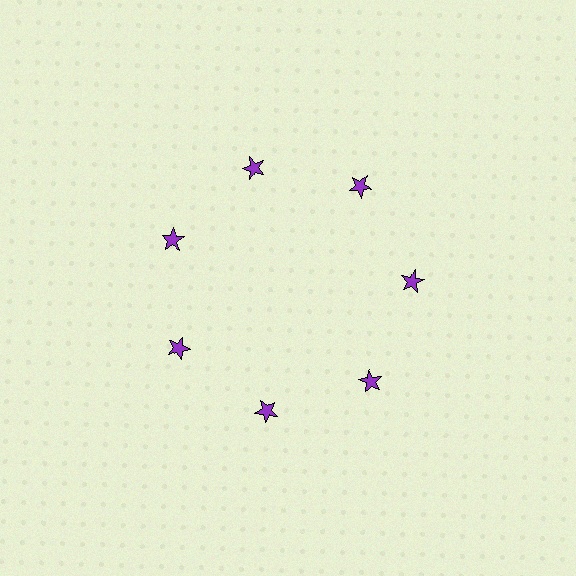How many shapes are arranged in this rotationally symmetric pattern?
There are 7 shapes, arranged in 7 groups of 1.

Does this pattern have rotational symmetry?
Yes, this pattern has 7-fold rotational symmetry. It looks the same after rotating 51 degrees around the center.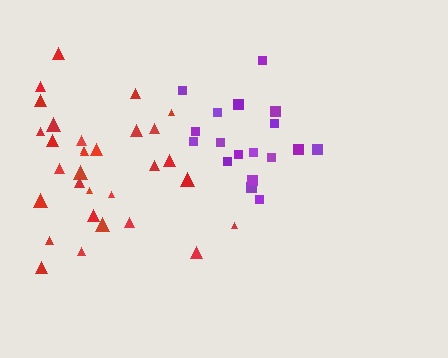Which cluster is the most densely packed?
Purple.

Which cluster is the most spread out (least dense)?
Red.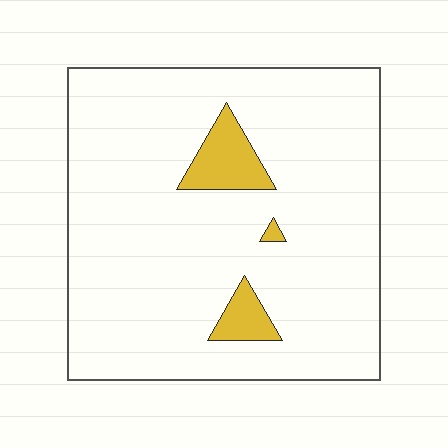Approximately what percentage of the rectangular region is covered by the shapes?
Approximately 5%.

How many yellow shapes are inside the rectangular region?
3.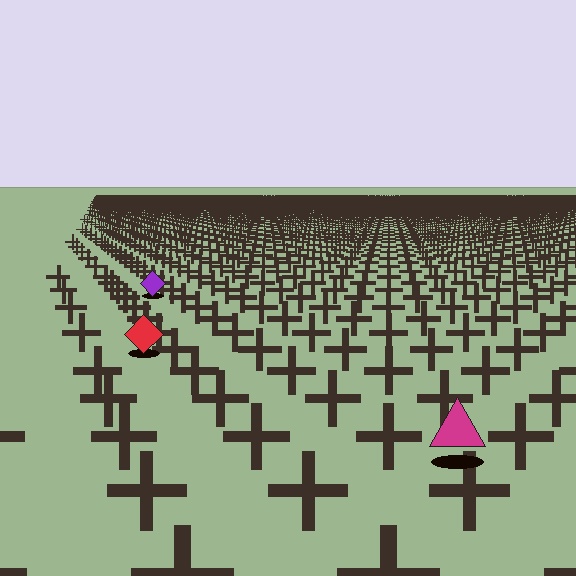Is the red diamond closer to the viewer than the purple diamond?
Yes. The red diamond is closer — you can tell from the texture gradient: the ground texture is coarser near it.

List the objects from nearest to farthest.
From nearest to farthest: the magenta triangle, the red diamond, the purple diamond.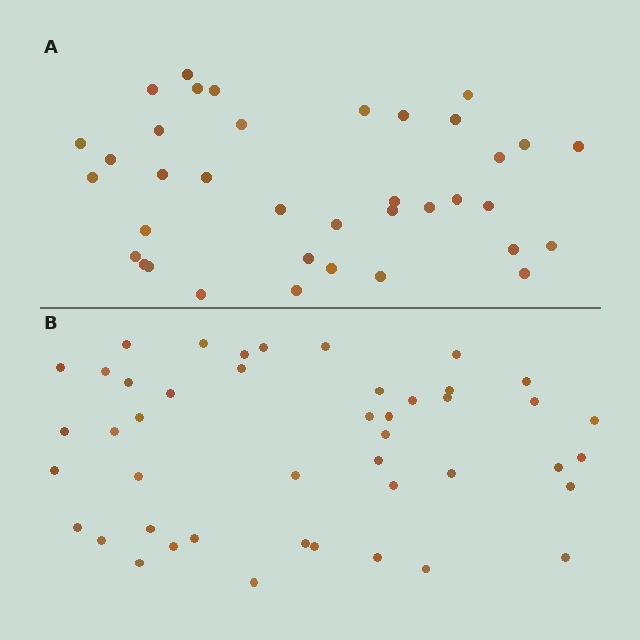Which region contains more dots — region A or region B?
Region B (the bottom region) has more dots.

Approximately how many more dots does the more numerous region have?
Region B has roughly 8 or so more dots than region A.